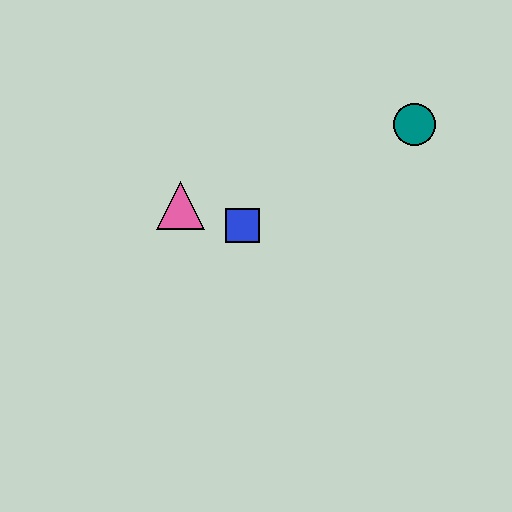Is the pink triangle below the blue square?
No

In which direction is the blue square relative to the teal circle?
The blue square is to the left of the teal circle.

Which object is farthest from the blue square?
The teal circle is farthest from the blue square.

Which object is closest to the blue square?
The pink triangle is closest to the blue square.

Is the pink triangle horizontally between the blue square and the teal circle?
No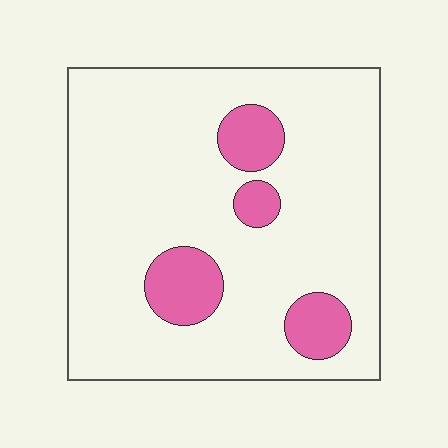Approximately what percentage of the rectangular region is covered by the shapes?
Approximately 15%.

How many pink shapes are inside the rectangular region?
4.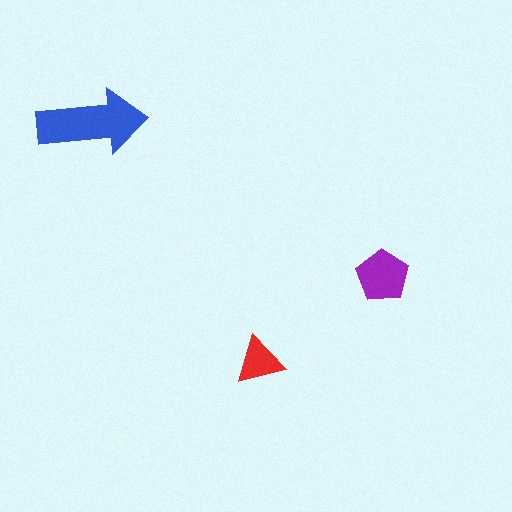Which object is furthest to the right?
The purple pentagon is rightmost.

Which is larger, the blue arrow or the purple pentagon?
The blue arrow.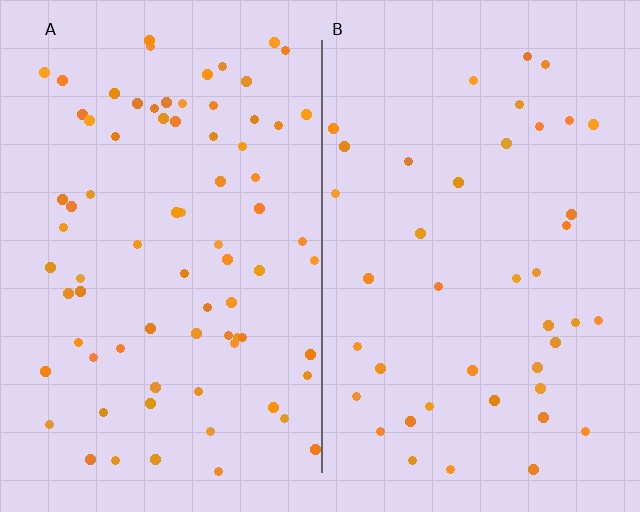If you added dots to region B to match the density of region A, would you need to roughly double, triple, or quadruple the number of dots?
Approximately double.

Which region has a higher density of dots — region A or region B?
A (the left).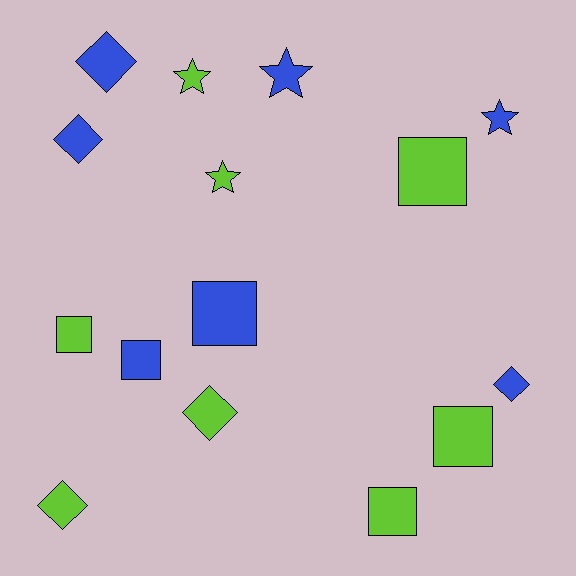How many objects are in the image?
There are 15 objects.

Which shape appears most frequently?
Square, with 6 objects.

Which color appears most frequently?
Lime, with 8 objects.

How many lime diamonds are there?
There are 2 lime diamonds.